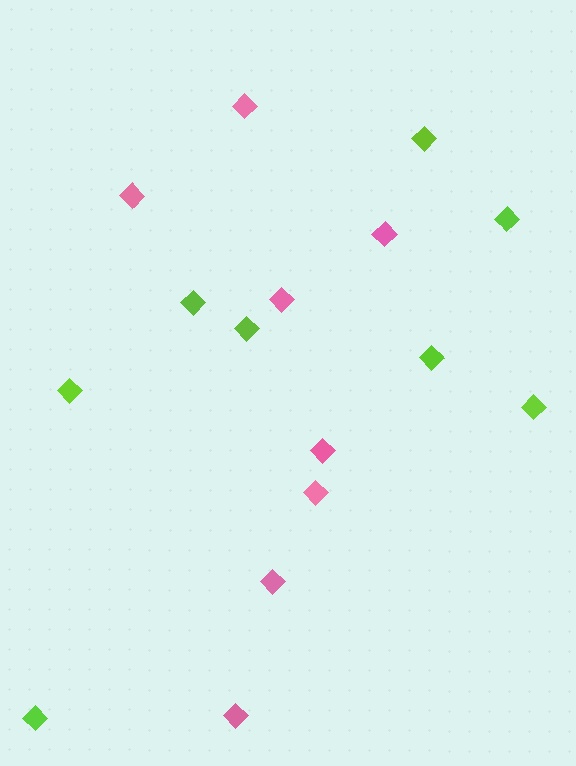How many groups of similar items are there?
There are 2 groups: one group of pink diamonds (8) and one group of lime diamonds (8).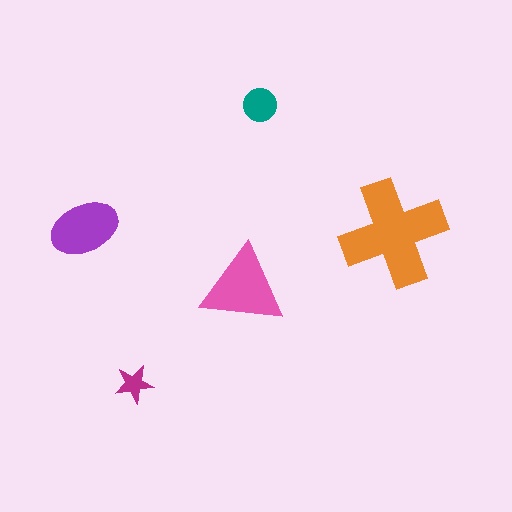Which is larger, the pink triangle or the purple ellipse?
The pink triangle.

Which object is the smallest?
The magenta star.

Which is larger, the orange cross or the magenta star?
The orange cross.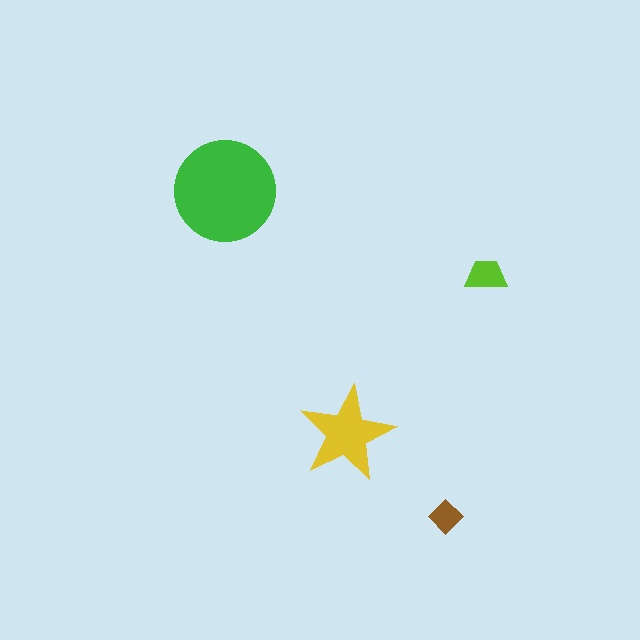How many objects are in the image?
There are 4 objects in the image.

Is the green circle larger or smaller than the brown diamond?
Larger.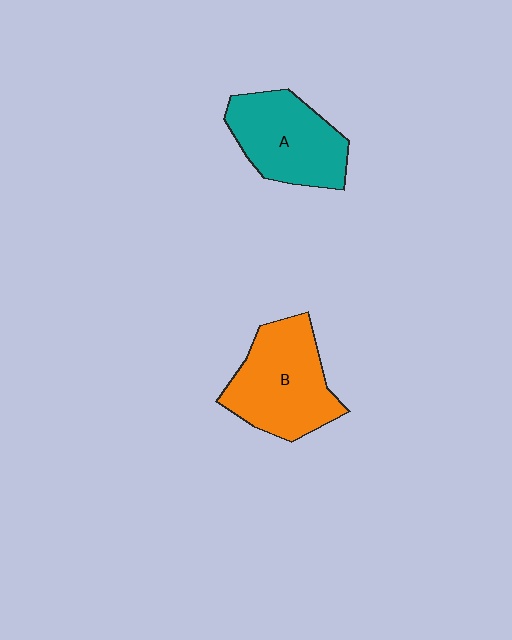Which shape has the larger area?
Shape B (orange).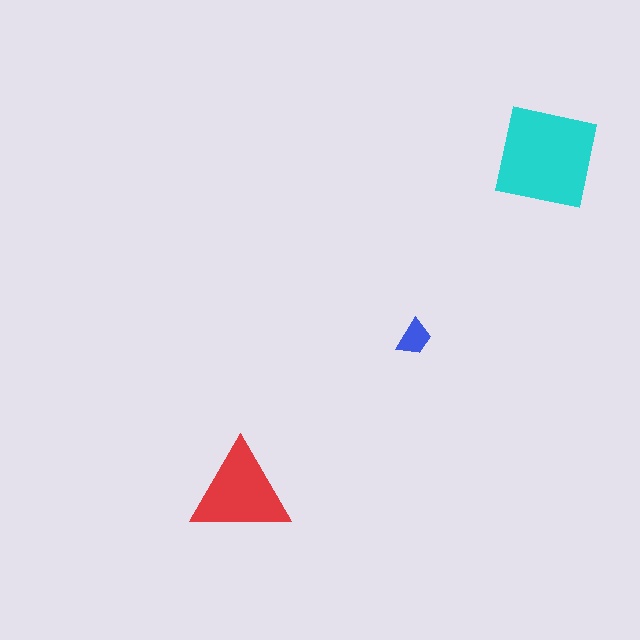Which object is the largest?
The cyan square.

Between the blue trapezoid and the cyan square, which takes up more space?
The cyan square.